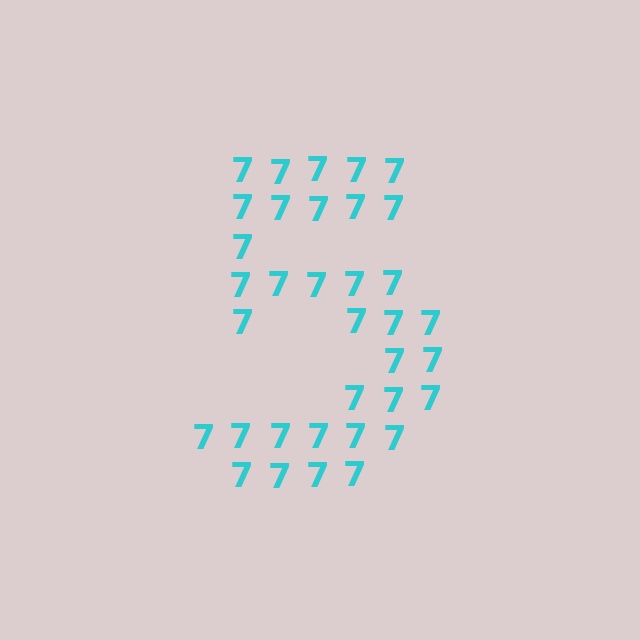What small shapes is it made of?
It is made of small digit 7's.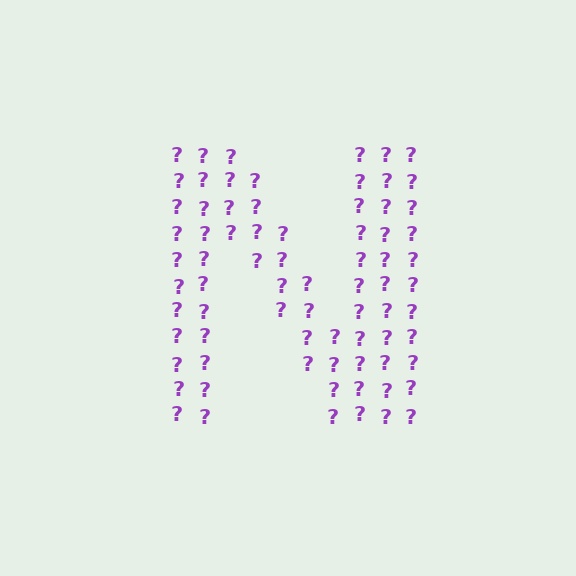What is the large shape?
The large shape is the letter N.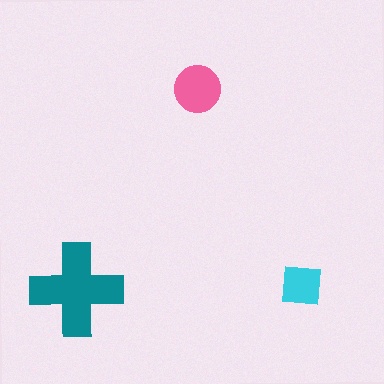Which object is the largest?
The teal cross.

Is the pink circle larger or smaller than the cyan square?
Larger.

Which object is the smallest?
The cyan square.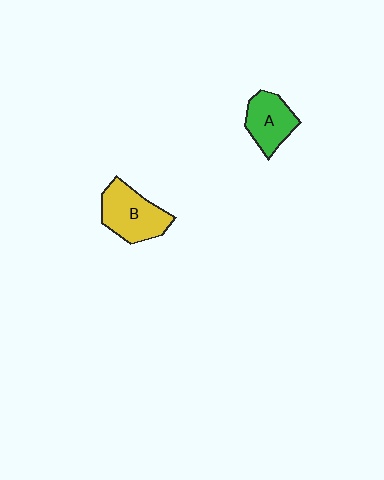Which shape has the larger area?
Shape B (yellow).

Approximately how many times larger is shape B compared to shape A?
Approximately 1.3 times.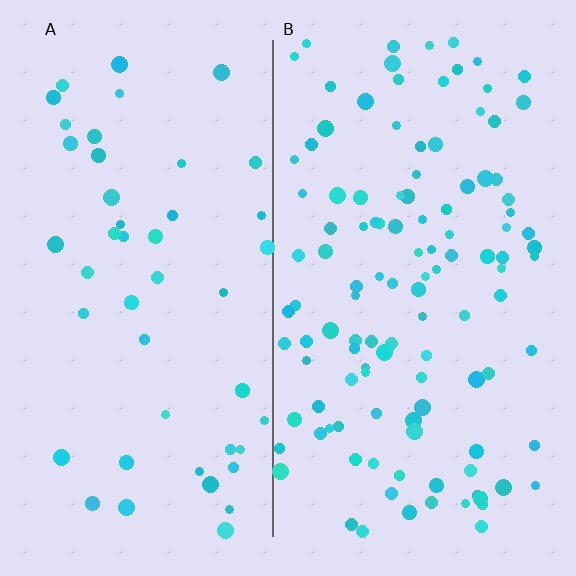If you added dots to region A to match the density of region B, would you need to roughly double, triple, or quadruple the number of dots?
Approximately double.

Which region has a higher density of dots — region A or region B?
B (the right).